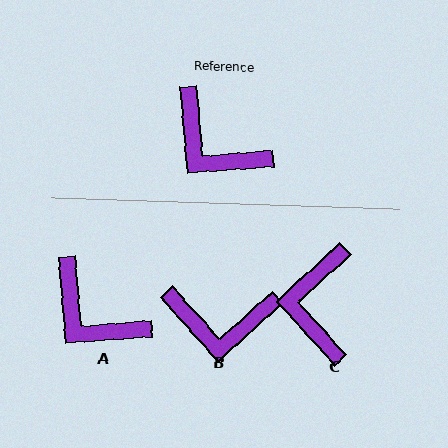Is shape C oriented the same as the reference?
No, it is off by about 52 degrees.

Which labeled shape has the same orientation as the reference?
A.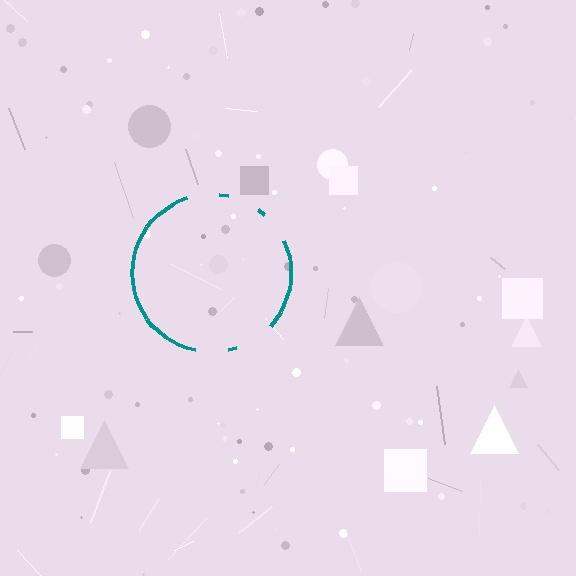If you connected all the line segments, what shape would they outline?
They would outline a circle.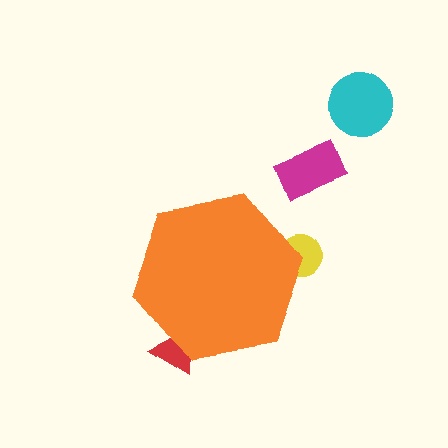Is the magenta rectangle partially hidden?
No, the magenta rectangle is fully visible.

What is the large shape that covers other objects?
An orange hexagon.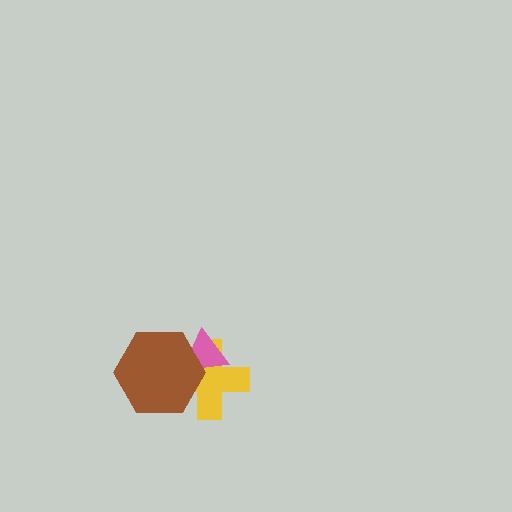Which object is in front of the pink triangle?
The brown hexagon is in front of the pink triangle.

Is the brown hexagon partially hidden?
No, no other shape covers it.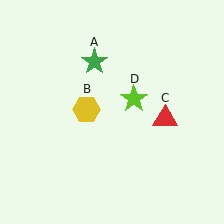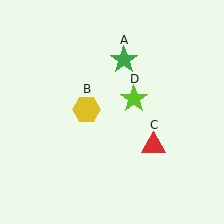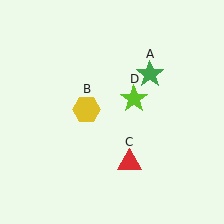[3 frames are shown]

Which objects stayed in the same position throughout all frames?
Yellow hexagon (object B) and lime star (object D) remained stationary.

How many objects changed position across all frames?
2 objects changed position: green star (object A), red triangle (object C).